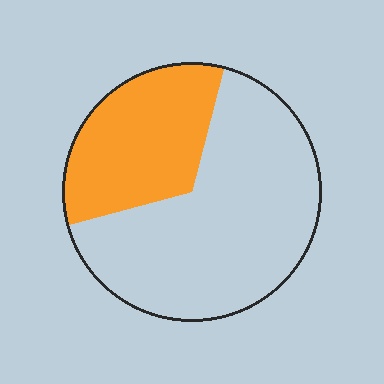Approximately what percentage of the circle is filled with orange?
Approximately 35%.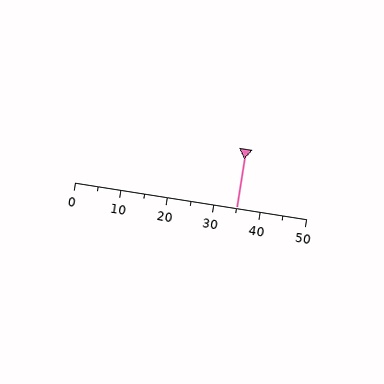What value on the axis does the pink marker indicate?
The marker indicates approximately 35.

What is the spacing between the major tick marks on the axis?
The major ticks are spaced 10 apart.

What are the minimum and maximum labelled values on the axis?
The axis runs from 0 to 50.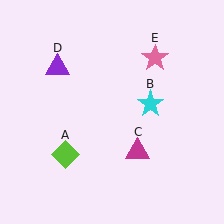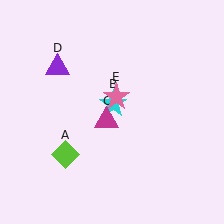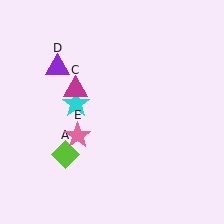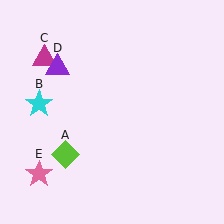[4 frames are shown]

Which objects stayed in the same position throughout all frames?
Lime diamond (object A) and purple triangle (object D) remained stationary.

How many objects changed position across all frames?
3 objects changed position: cyan star (object B), magenta triangle (object C), pink star (object E).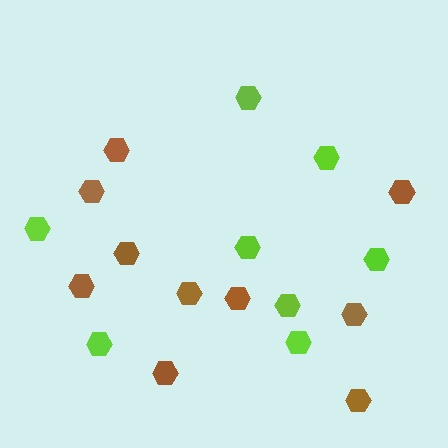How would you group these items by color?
There are 2 groups: one group of lime hexagons (8) and one group of brown hexagons (10).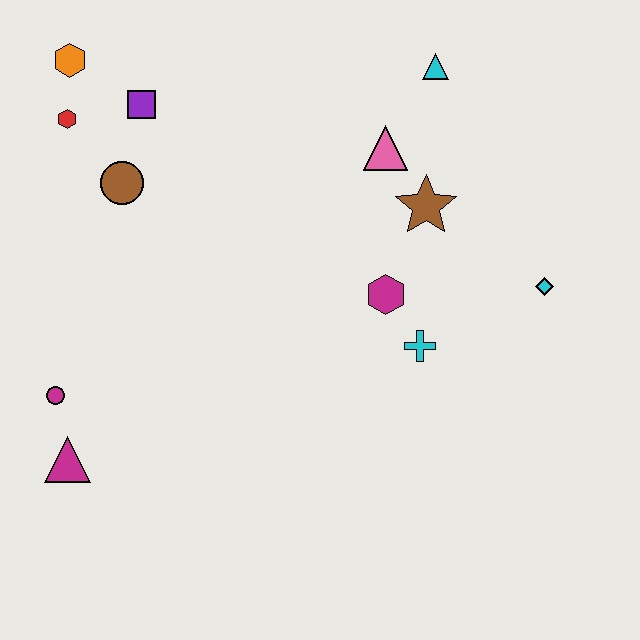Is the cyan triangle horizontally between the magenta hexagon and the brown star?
No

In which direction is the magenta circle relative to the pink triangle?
The magenta circle is to the left of the pink triangle.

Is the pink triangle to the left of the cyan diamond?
Yes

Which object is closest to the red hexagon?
The orange hexagon is closest to the red hexagon.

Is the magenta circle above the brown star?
No